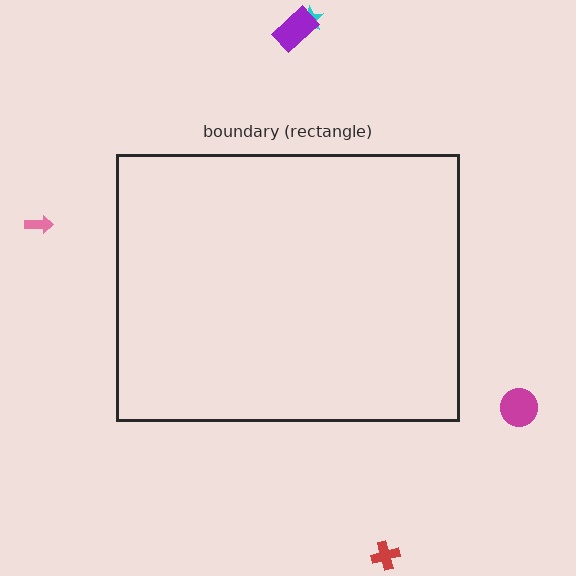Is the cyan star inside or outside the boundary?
Outside.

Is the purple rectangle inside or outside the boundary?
Outside.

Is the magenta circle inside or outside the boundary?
Outside.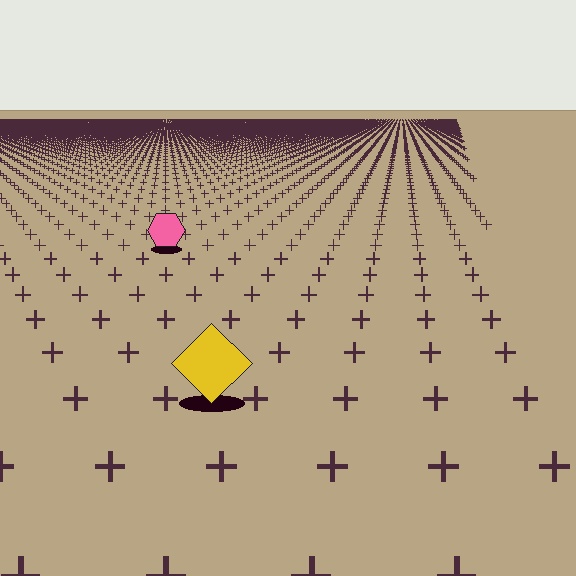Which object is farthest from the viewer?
The pink hexagon is farthest from the viewer. It appears smaller and the ground texture around it is denser.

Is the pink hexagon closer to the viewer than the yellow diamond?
No. The yellow diamond is closer — you can tell from the texture gradient: the ground texture is coarser near it.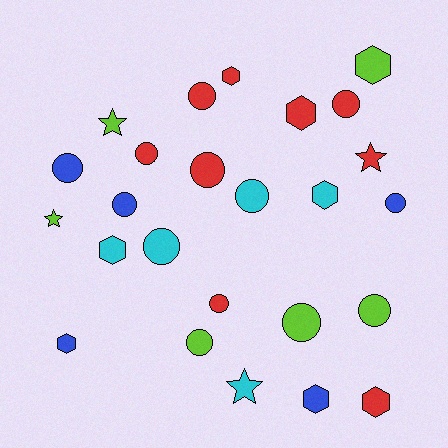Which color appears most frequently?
Red, with 9 objects.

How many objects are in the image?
There are 25 objects.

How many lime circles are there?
There are 3 lime circles.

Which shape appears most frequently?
Circle, with 13 objects.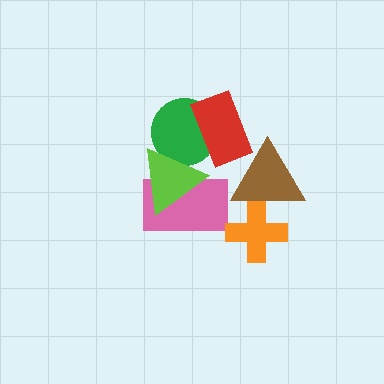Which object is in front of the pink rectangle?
The lime triangle is in front of the pink rectangle.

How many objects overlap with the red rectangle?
2 objects overlap with the red rectangle.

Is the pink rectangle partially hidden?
Yes, it is partially covered by another shape.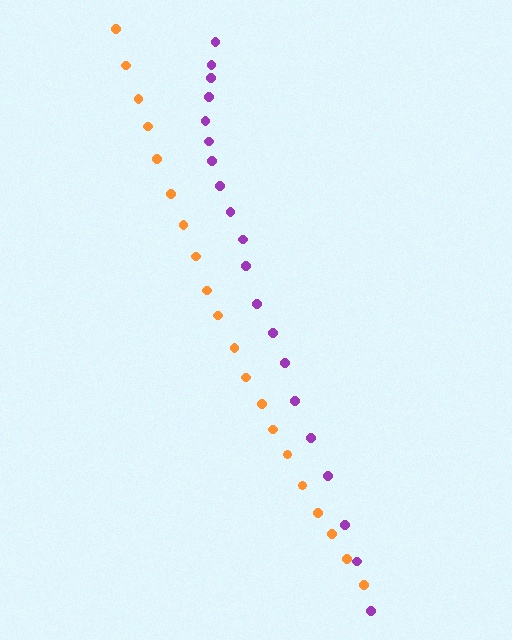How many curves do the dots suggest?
There are 2 distinct paths.